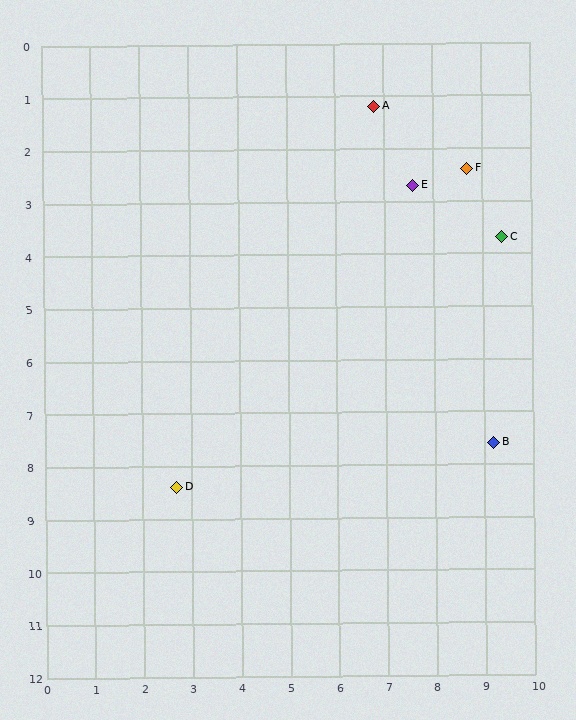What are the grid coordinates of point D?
Point D is at approximately (2.7, 8.4).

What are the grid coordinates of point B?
Point B is at approximately (9.2, 7.6).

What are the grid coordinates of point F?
Point F is at approximately (8.7, 2.4).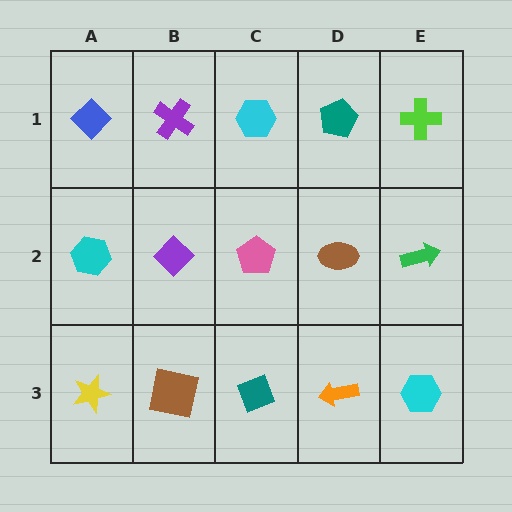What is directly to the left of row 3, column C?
A brown square.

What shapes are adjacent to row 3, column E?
A green arrow (row 2, column E), an orange arrow (row 3, column D).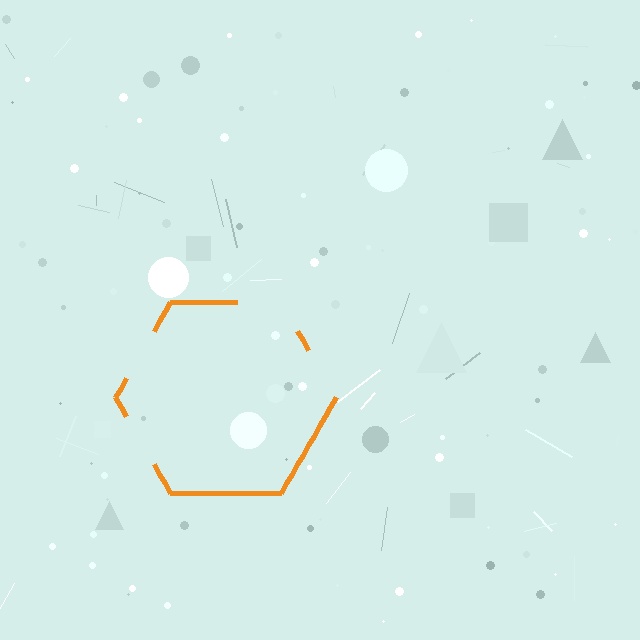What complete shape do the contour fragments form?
The contour fragments form a hexagon.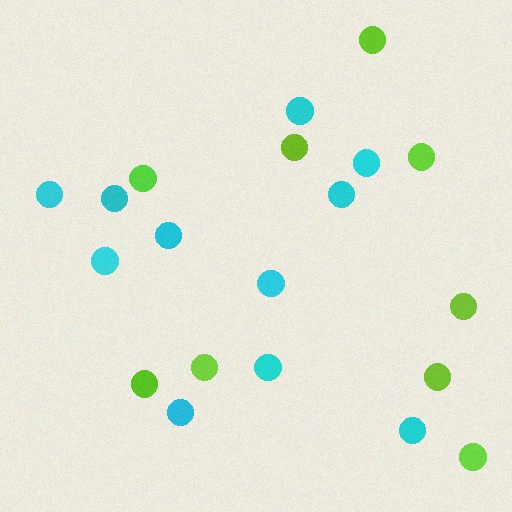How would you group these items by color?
There are 2 groups: one group of lime circles (9) and one group of cyan circles (11).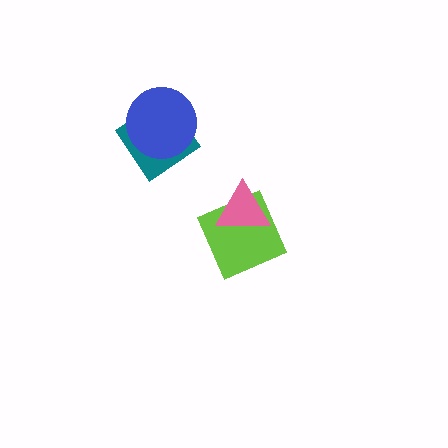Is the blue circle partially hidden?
No, no other shape covers it.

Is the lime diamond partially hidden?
Yes, it is partially covered by another shape.